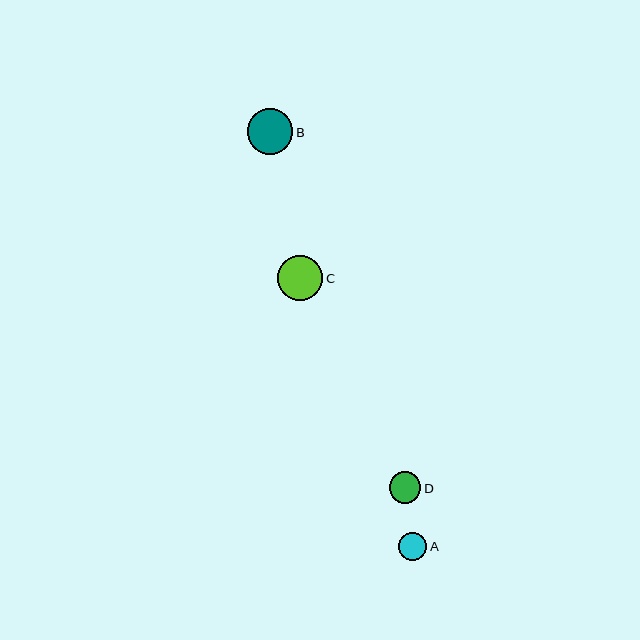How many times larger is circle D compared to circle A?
Circle D is approximately 1.1 times the size of circle A.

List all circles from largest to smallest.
From largest to smallest: B, C, D, A.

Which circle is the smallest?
Circle A is the smallest with a size of approximately 28 pixels.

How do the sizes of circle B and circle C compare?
Circle B and circle C are approximately the same size.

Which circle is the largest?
Circle B is the largest with a size of approximately 46 pixels.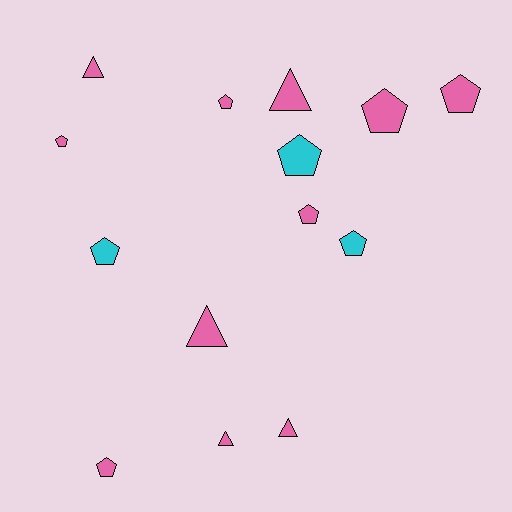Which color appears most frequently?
Pink, with 11 objects.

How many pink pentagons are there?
There are 6 pink pentagons.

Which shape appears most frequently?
Pentagon, with 9 objects.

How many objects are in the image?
There are 14 objects.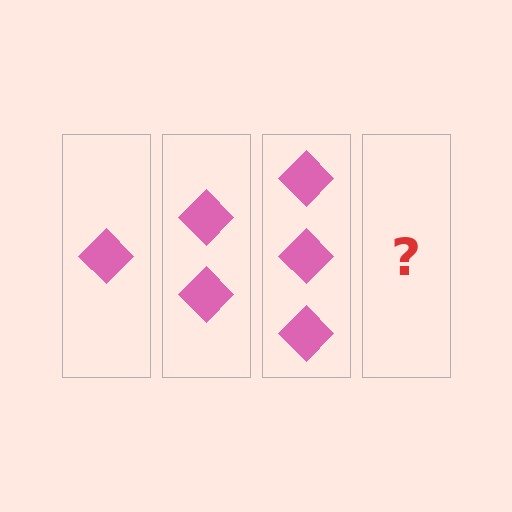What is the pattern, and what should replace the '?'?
The pattern is that each step adds one more diamond. The '?' should be 4 diamonds.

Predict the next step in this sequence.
The next step is 4 diamonds.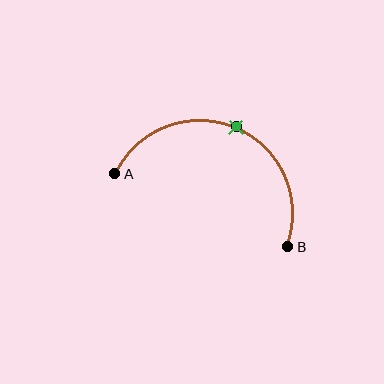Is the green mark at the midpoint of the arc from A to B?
Yes. The green mark lies on the arc at equal arc-length from both A and B — it is the arc midpoint.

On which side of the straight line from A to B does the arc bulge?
The arc bulges above the straight line connecting A and B.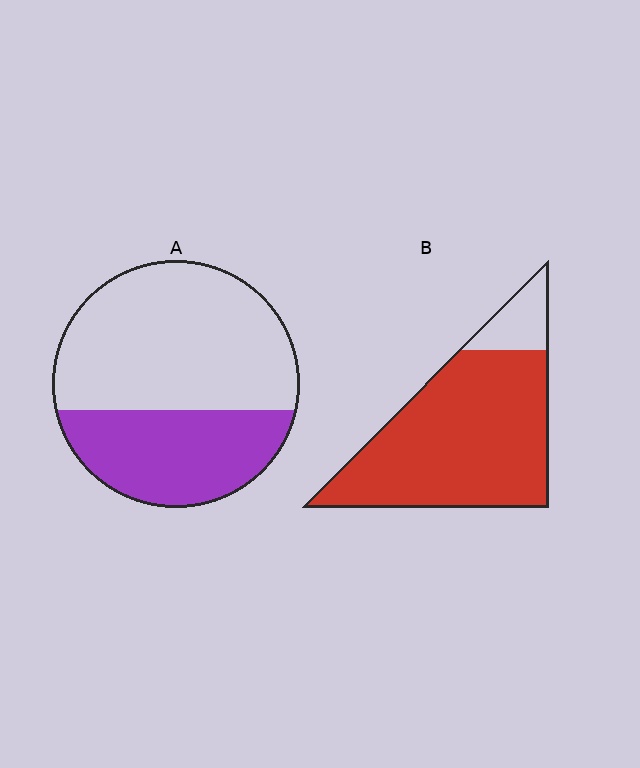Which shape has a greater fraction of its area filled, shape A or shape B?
Shape B.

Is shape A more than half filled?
No.